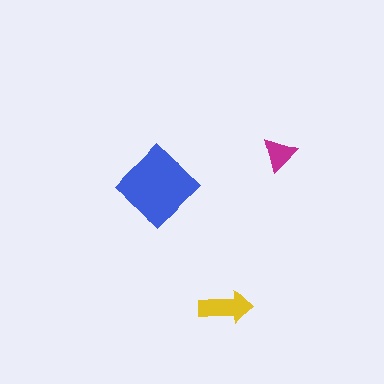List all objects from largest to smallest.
The blue diamond, the yellow arrow, the magenta triangle.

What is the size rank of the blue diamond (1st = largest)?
1st.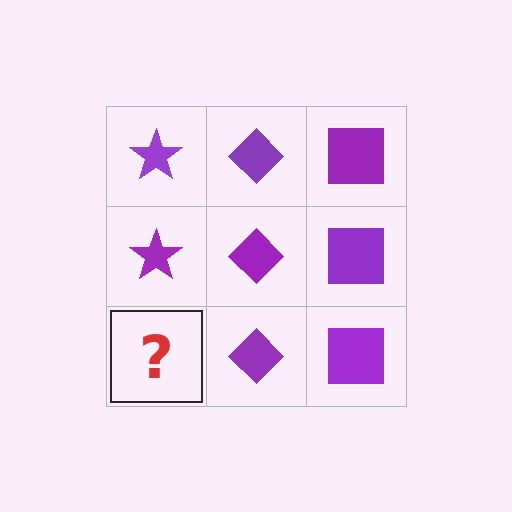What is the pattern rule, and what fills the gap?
The rule is that each column has a consistent shape. The gap should be filled with a purple star.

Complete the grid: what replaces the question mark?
The question mark should be replaced with a purple star.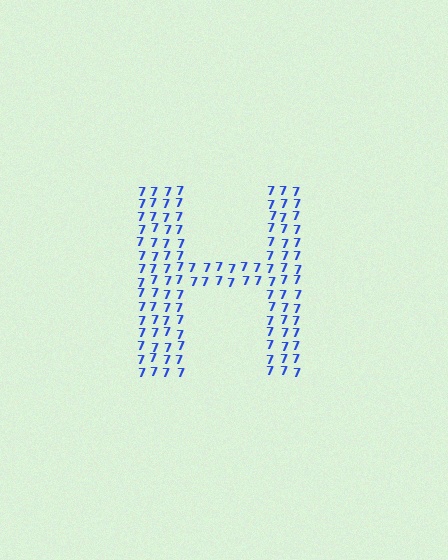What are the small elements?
The small elements are digit 7's.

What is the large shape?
The large shape is the letter H.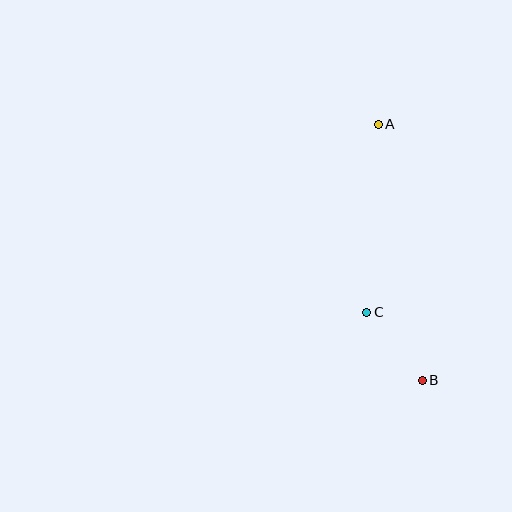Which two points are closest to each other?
Points B and C are closest to each other.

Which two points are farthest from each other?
Points A and B are farthest from each other.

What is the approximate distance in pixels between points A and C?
The distance between A and C is approximately 188 pixels.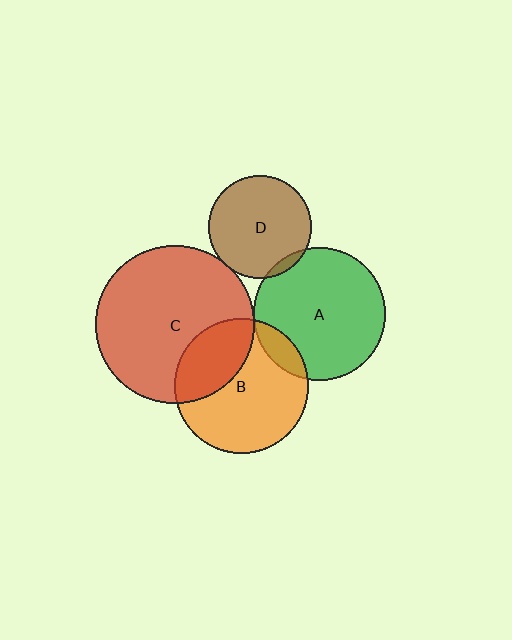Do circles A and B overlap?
Yes.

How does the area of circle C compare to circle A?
Approximately 1.4 times.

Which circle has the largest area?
Circle C (red).